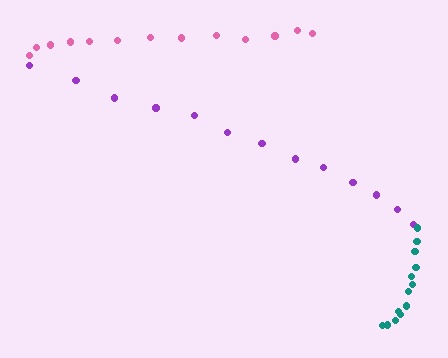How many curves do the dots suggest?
There are 3 distinct paths.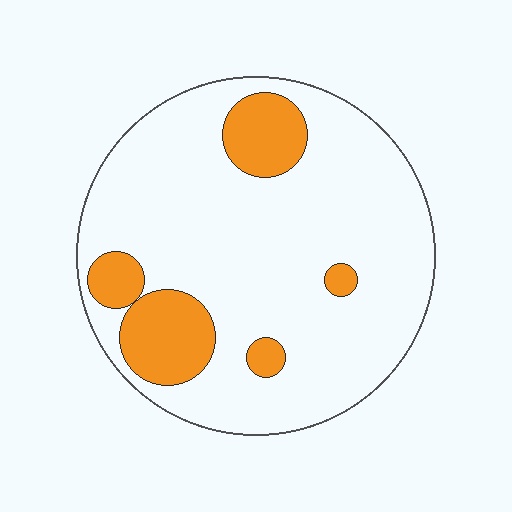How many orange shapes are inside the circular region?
5.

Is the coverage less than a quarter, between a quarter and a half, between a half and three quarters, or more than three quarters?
Less than a quarter.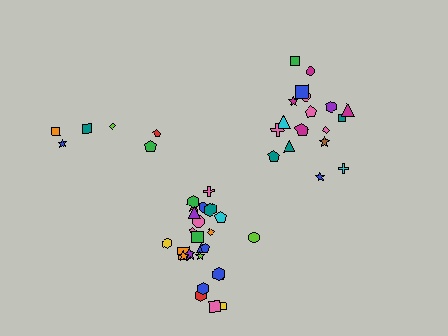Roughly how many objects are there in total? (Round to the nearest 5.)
Roughly 50 objects in total.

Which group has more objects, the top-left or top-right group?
The top-right group.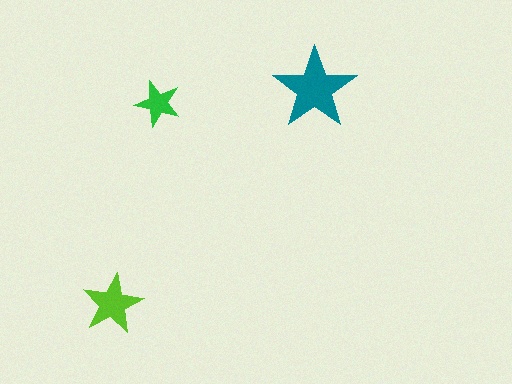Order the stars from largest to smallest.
the teal one, the lime one, the green one.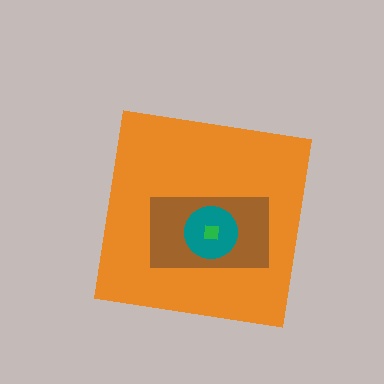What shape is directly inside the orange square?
The brown rectangle.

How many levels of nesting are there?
4.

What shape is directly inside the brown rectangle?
The teal circle.